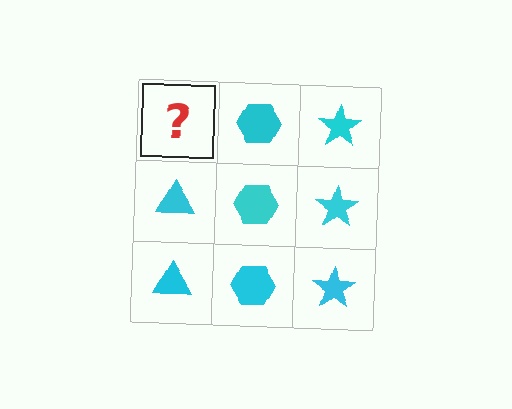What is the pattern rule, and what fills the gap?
The rule is that each column has a consistent shape. The gap should be filled with a cyan triangle.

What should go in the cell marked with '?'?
The missing cell should contain a cyan triangle.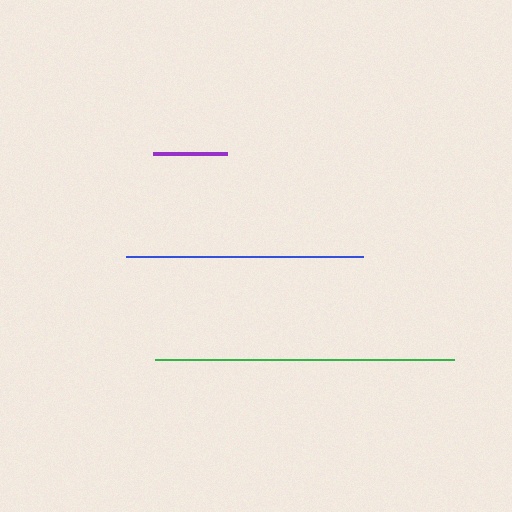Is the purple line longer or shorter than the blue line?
The blue line is longer than the purple line.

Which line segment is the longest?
The green line is the longest at approximately 299 pixels.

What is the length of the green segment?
The green segment is approximately 299 pixels long.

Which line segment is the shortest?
The purple line is the shortest at approximately 74 pixels.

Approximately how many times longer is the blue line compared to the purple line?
The blue line is approximately 3.2 times the length of the purple line.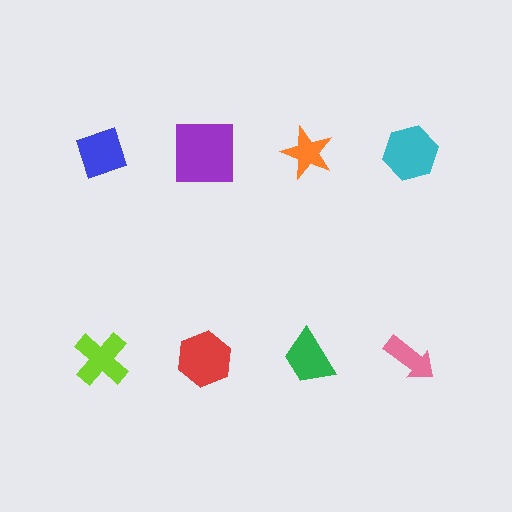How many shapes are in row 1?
4 shapes.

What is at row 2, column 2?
A red hexagon.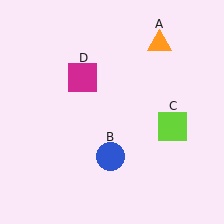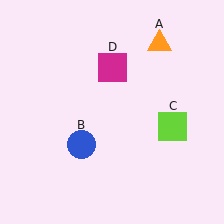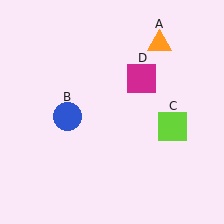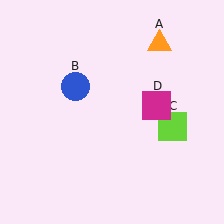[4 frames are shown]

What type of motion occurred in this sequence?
The blue circle (object B), magenta square (object D) rotated clockwise around the center of the scene.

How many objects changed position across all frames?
2 objects changed position: blue circle (object B), magenta square (object D).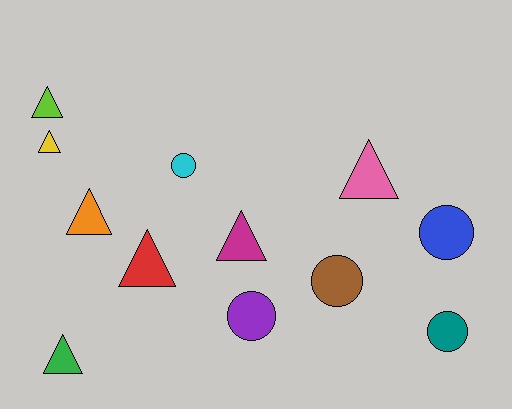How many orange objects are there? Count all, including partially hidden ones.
There is 1 orange object.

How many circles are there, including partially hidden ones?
There are 5 circles.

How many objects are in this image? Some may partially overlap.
There are 12 objects.